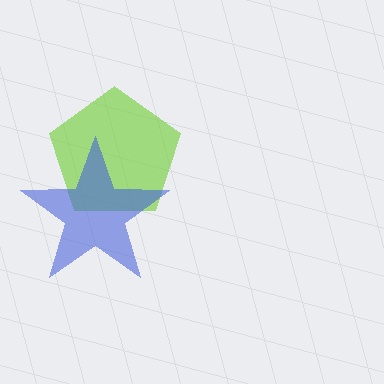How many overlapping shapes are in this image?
There are 2 overlapping shapes in the image.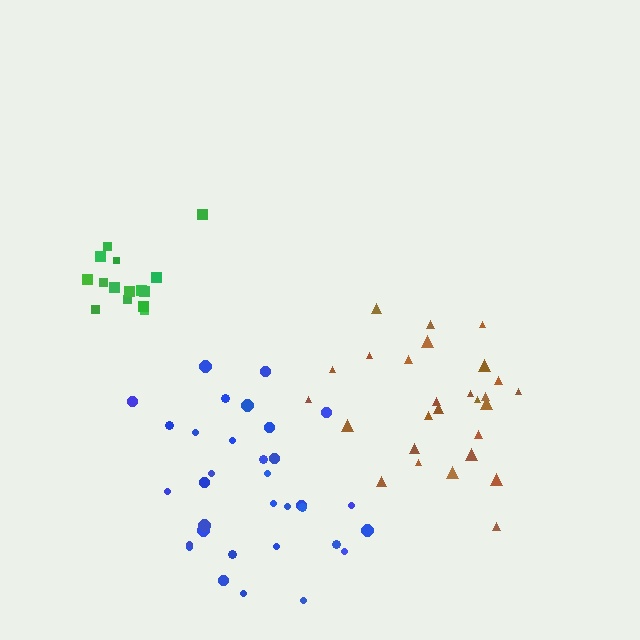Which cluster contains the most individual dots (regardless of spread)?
Blue (33).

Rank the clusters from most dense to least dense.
green, blue, brown.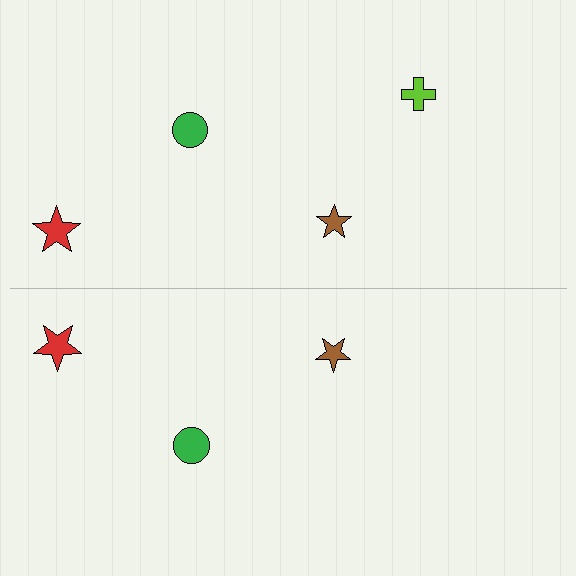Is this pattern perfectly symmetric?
No, the pattern is not perfectly symmetric. A lime cross is missing from the bottom side.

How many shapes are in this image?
There are 7 shapes in this image.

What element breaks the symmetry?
A lime cross is missing from the bottom side.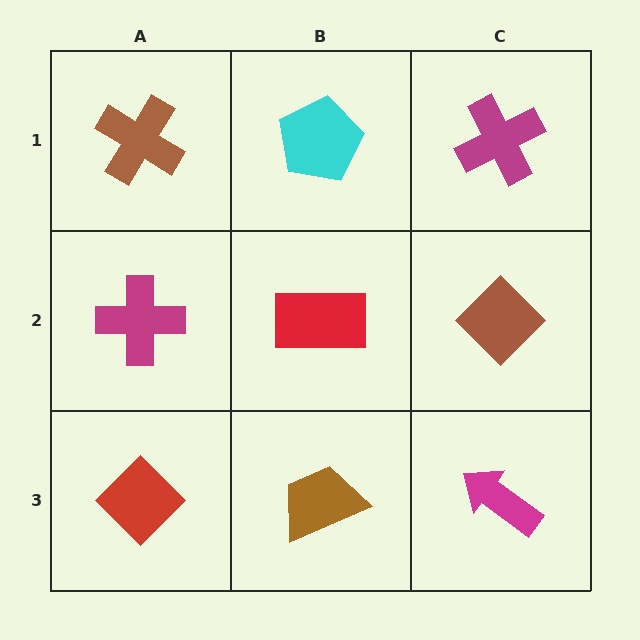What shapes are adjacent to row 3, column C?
A brown diamond (row 2, column C), a brown trapezoid (row 3, column B).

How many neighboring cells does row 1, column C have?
2.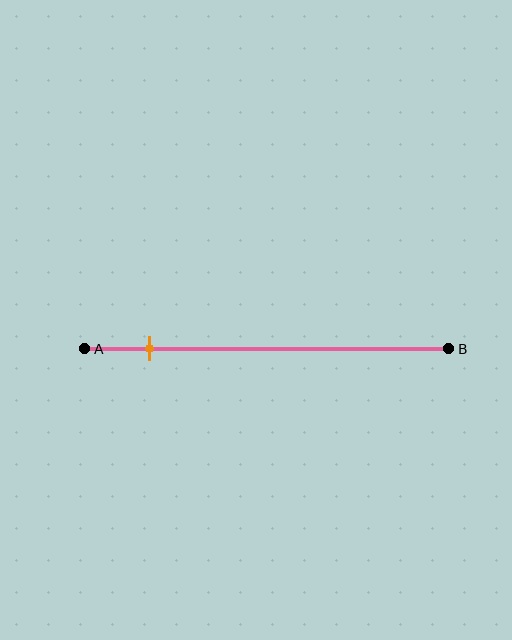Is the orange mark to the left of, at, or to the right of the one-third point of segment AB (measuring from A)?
The orange mark is to the left of the one-third point of segment AB.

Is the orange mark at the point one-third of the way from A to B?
No, the mark is at about 20% from A, not at the 33% one-third point.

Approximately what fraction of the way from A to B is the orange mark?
The orange mark is approximately 20% of the way from A to B.